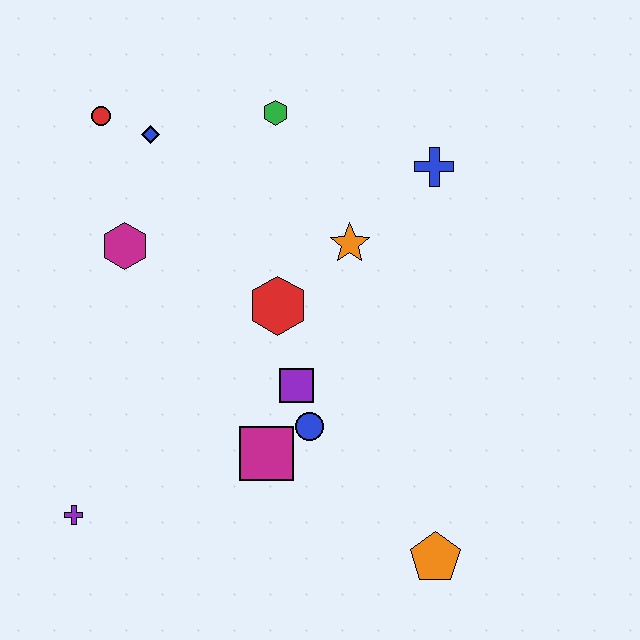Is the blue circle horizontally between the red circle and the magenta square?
No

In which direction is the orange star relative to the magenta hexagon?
The orange star is to the right of the magenta hexagon.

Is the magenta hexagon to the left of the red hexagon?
Yes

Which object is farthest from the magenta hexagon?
The orange pentagon is farthest from the magenta hexagon.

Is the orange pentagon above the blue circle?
No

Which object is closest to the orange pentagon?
The blue circle is closest to the orange pentagon.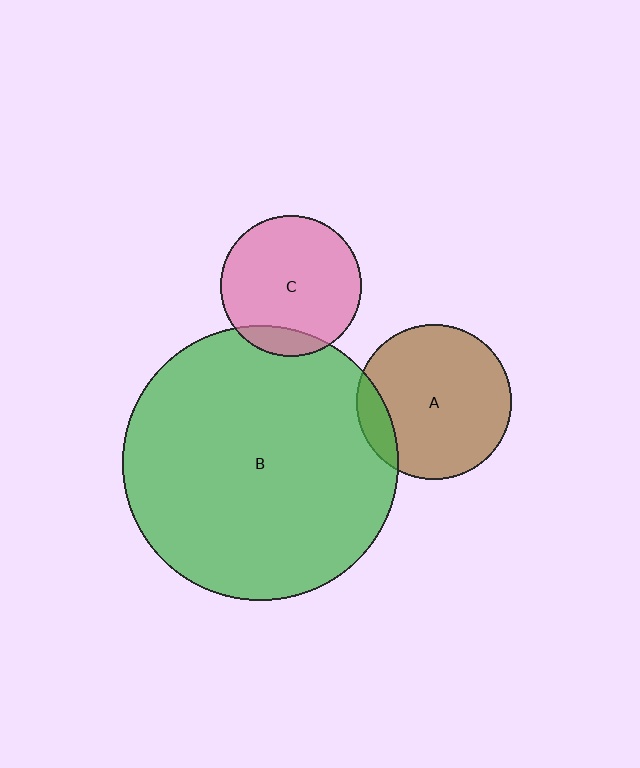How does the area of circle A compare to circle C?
Approximately 1.2 times.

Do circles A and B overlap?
Yes.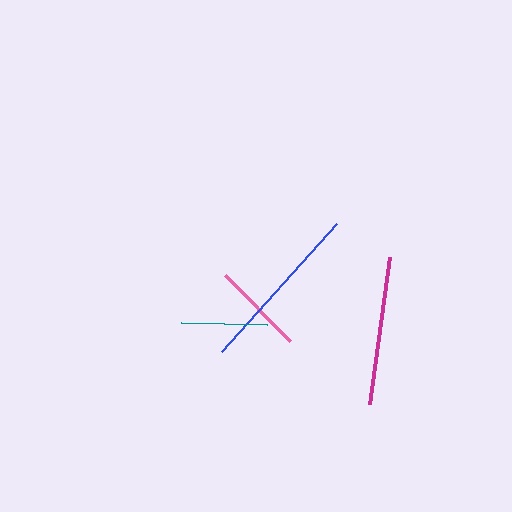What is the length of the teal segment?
The teal segment is approximately 86 pixels long.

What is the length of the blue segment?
The blue segment is approximately 172 pixels long.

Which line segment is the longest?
The blue line is the longest at approximately 172 pixels.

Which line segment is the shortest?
The teal line is the shortest at approximately 86 pixels.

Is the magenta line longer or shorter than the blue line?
The blue line is longer than the magenta line.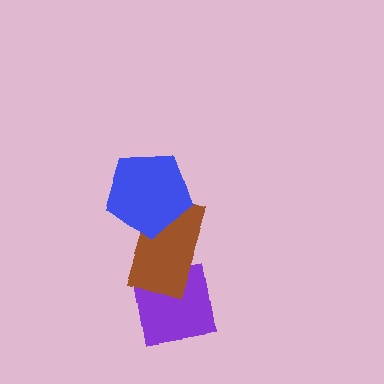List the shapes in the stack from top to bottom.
From top to bottom: the blue pentagon, the brown rectangle, the purple square.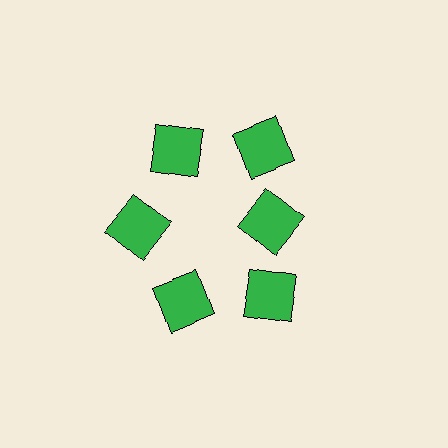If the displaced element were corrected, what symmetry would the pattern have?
It would have 6-fold rotational symmetry — the pattern would map onto itself every 60 degrees.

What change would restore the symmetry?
The symmetry would be restored by moving it outward, back onto the ring so that all 6 squares sit at equal angles and equal distance from the center.